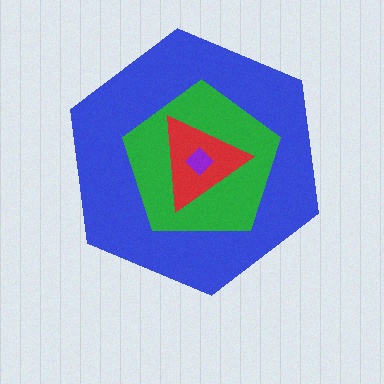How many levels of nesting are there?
4.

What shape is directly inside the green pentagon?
The red triangle.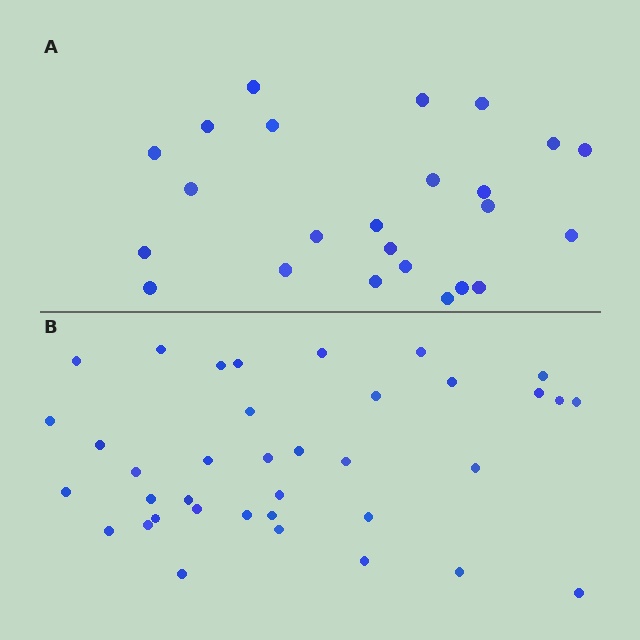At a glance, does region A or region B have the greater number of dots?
Region B (the bottom region) has more dots.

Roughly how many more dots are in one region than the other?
Region B has approximately 15 more dots than region A.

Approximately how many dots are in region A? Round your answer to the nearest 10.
About 20 dots. (The exact count is 24, which rounds to 20.)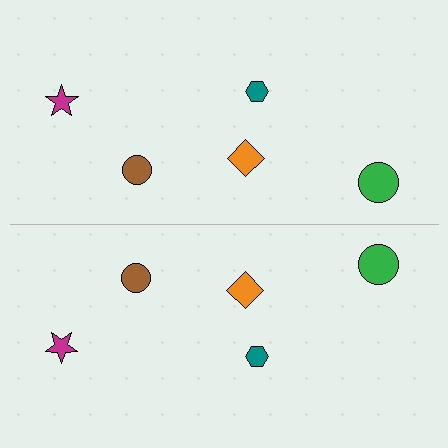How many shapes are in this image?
There are 10 shapes in this image.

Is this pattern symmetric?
Yes, this pattern has bilateral (reflection) symmetry.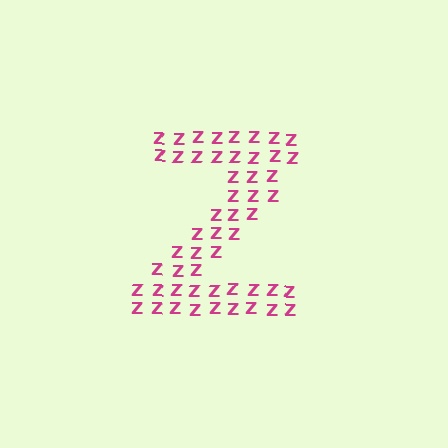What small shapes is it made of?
It is made of small letter Z's.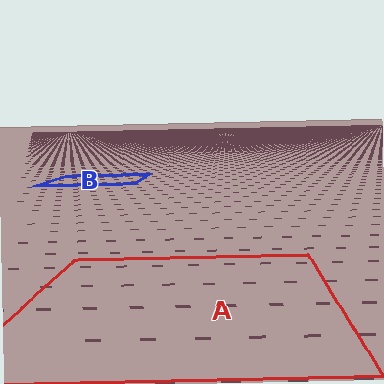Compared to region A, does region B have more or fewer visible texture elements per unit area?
Region B has more texture elements per unit area — they are packed more densely because it is farther away.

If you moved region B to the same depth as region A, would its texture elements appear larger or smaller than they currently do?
They would appear larger. At a closer depth, the same texture elements are projected at a bigger on-screen size.